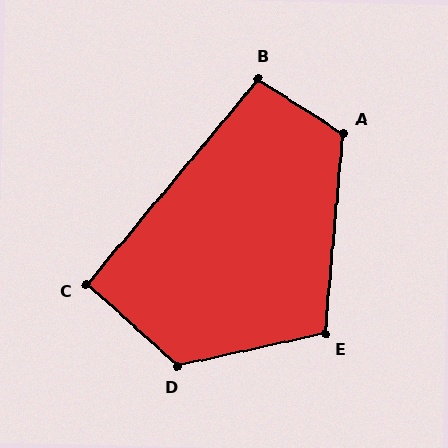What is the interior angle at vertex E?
Approximately 107 degrees (obtuse).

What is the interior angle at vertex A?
Approximately 118 degrees (obtuse).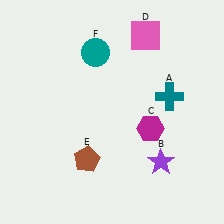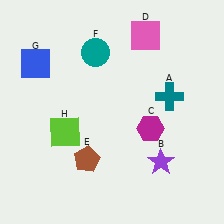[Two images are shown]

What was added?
A blue square (G), a lime square (H) were added in Image 2.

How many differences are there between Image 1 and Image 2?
There are 2 differences between the two images.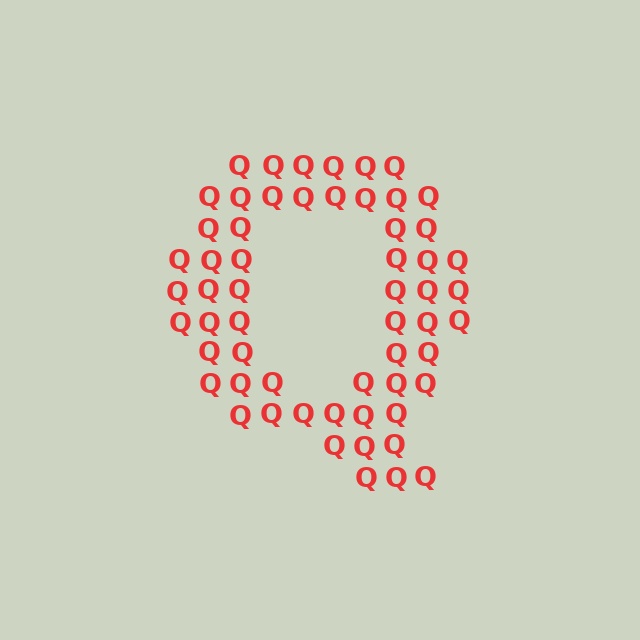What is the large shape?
The large shape is the letter Q.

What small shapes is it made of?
It is made of small letter Q's.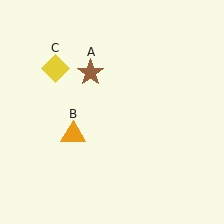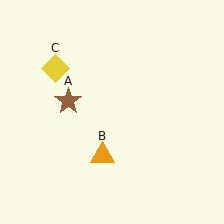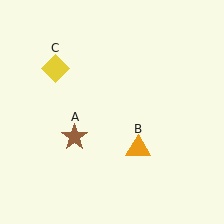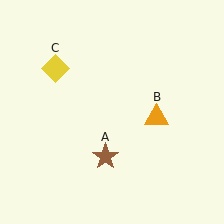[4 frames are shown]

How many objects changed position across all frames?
2 objects changed position: brown star (object A), orange triangle (object B).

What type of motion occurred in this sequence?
The brown star (object A), orange triangle (object B) rotated counterclockwise around the center of the scene.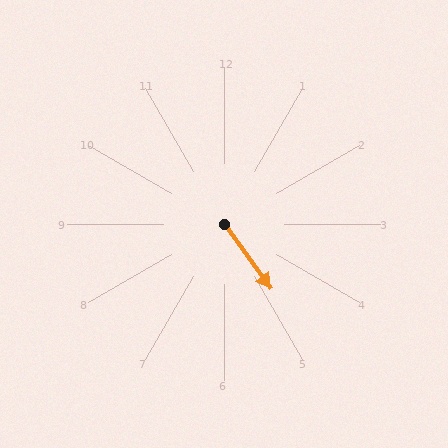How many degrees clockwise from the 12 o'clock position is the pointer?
Approximately 144 degrees.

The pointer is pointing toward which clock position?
Roughly 5 o'clock.